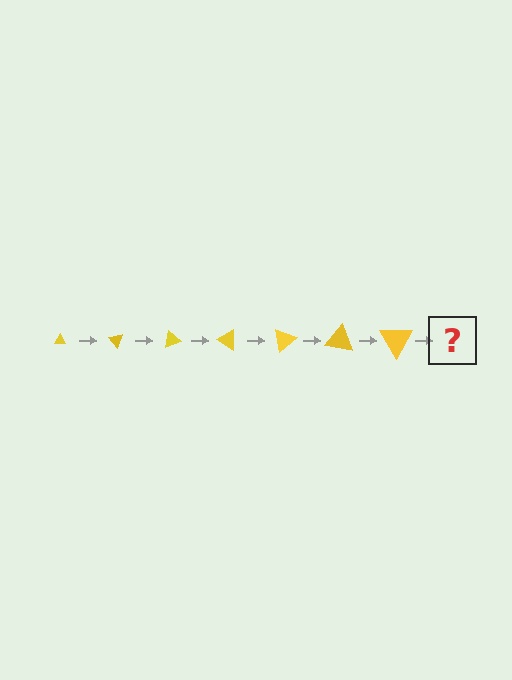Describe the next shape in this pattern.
It should be a triangle, larger than the previous one and rotated 350 degrees from the start.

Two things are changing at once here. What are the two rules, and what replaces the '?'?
The two rules are that the triangle grows larger each step and it rotates 50 degrees each step. The '?' should be a triangle, larger than the previous one and rotated 350 degrees from the start.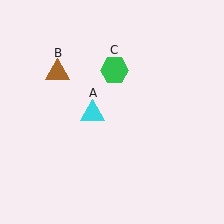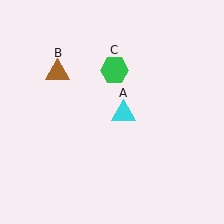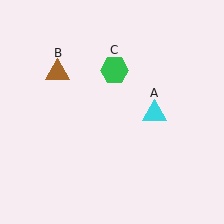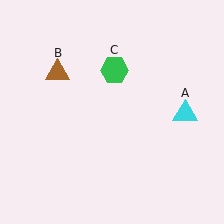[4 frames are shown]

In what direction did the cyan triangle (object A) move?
The cyan triangle (object A) moved right.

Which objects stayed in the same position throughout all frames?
Brown triangle (object B) and green hexagon (object C) remained stationary.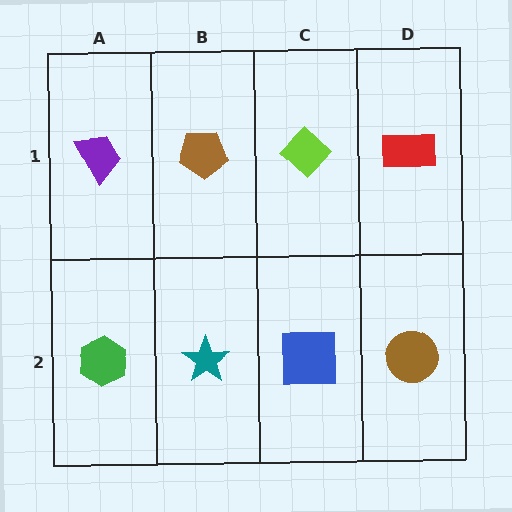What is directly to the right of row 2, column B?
A blue square.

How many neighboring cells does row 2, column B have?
3.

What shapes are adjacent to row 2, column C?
A lime diamond (row 1, column C), a teal star (row 2, column B), a brown circle (row 2, column D).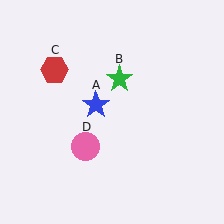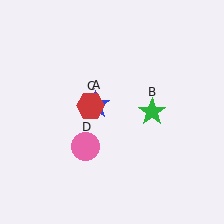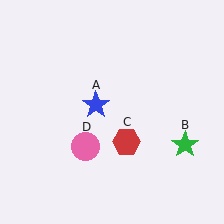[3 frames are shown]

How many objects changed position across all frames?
2 objects changed position: green star (object B), red hexagon (object C).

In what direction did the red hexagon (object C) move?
The red hexagon (object C) moved down and to the right.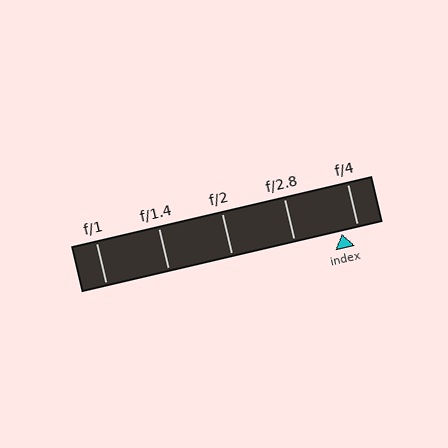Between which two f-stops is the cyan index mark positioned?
The index mark is between f/2.8 and f/4.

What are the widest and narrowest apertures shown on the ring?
The widest aperture shown is f/1 and the narrowest is f/4.